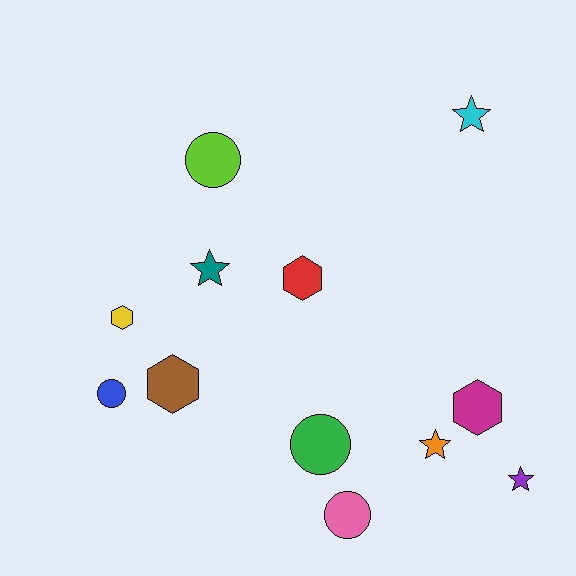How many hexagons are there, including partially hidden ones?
There are 4 hexagons.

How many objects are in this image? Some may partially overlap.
There are 12 objects.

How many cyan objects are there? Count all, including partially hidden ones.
There is 1 cyan object.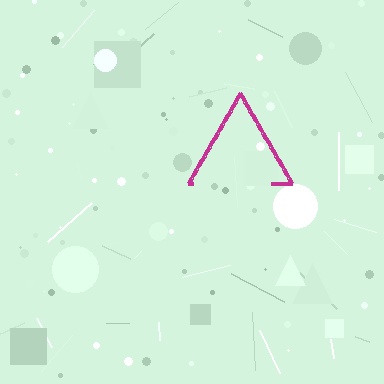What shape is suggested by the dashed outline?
The dashed outline suggests a triangle.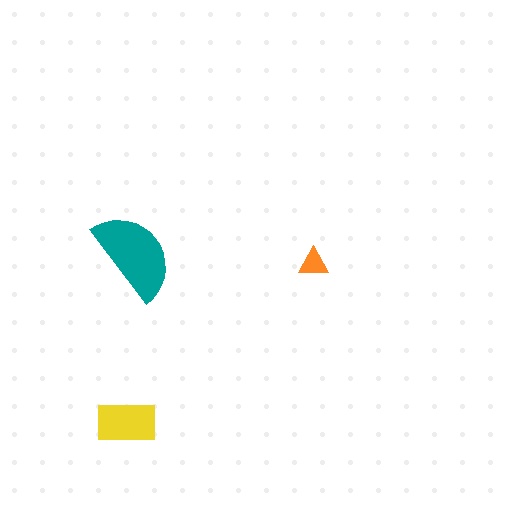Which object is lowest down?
The yellow rectangle is bottommost.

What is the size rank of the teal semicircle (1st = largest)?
1st.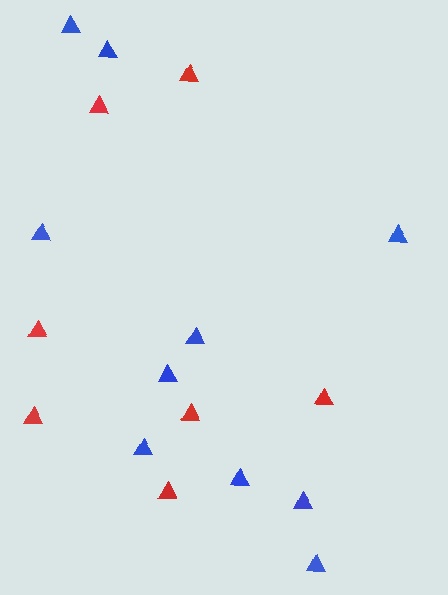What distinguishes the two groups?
There are 2 groups: one group of red triangles (7) and one group of blue triangles (10).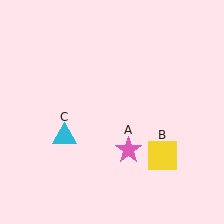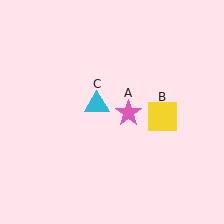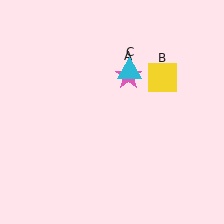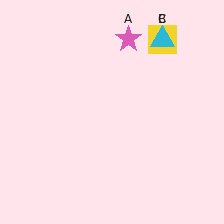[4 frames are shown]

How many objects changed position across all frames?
3 objects changed position: pink star (object A), yellow square (object B), cyan triangle (object C).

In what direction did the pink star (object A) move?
The pink star (object A) moved up.